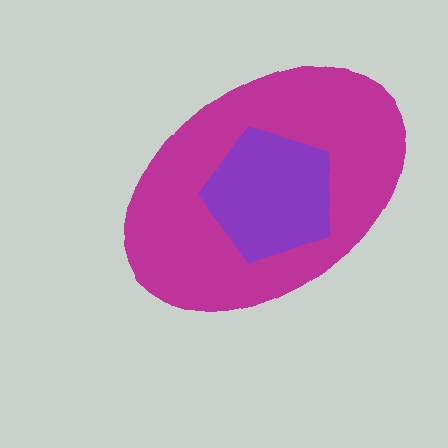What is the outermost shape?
The magenta ellipse.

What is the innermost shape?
The purple pentagon.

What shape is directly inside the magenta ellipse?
The purple pentagon.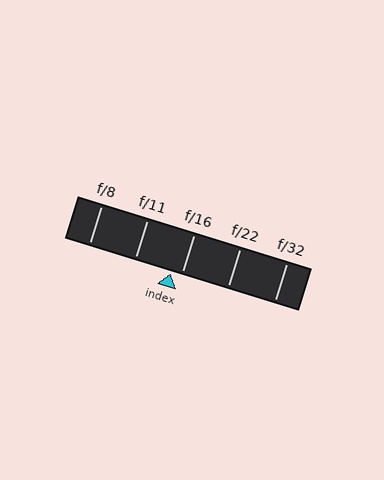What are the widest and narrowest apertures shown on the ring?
The widest aperture shown is f/8 and the narrowest is f/32.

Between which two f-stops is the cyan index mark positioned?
The index mark is between f/11 and f/16.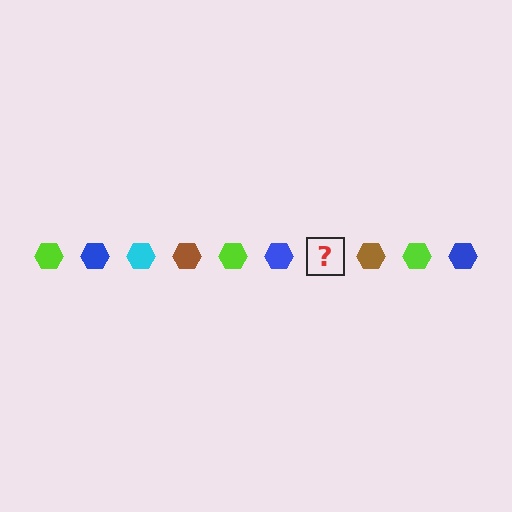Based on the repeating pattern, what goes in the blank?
The blank should be a cyan hexagon.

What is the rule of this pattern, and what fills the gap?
The rule is that the pattern cycles through lime, blue, cyan, brown hexagons. The gap should be filled with a cyan hexagon.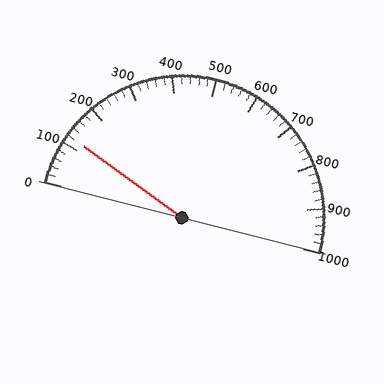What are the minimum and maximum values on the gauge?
The gauge ranges from 0 to 1000.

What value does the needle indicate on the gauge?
The needle indicates approximately 120.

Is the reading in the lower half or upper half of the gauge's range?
The reading is in the lower half of the range (0 to 1000).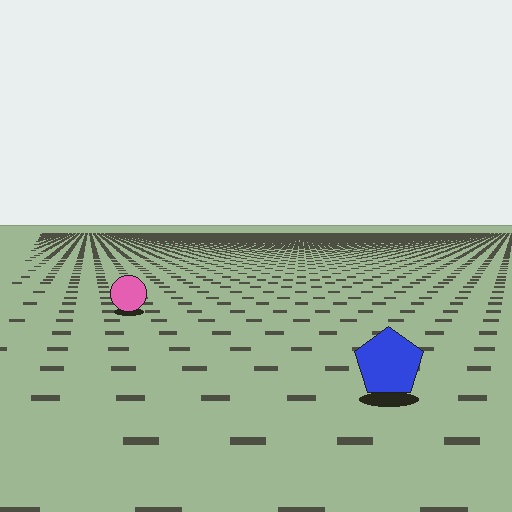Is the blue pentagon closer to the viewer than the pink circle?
Yes. The blue pentagon is closer — you can tell from the texture gradient: the ground texture is coarser near it.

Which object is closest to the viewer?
The blue pentagon is closest. The texture marks near it are larger and more spread out.